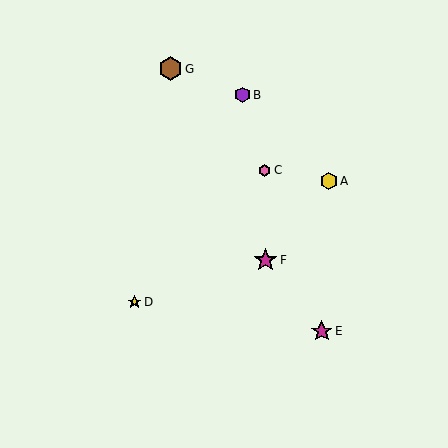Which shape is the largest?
The brown hexagon (labeled G) is the largest.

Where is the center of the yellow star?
The center of the yellow star is at (134, 302).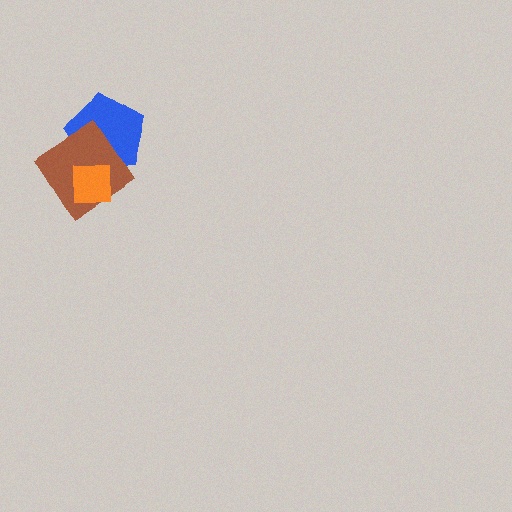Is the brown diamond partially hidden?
Yes, it is partially covered by another shape.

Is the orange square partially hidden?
No, no other shape covers it.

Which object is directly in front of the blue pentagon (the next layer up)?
The brown diamond is directly in front of the blue pentagon.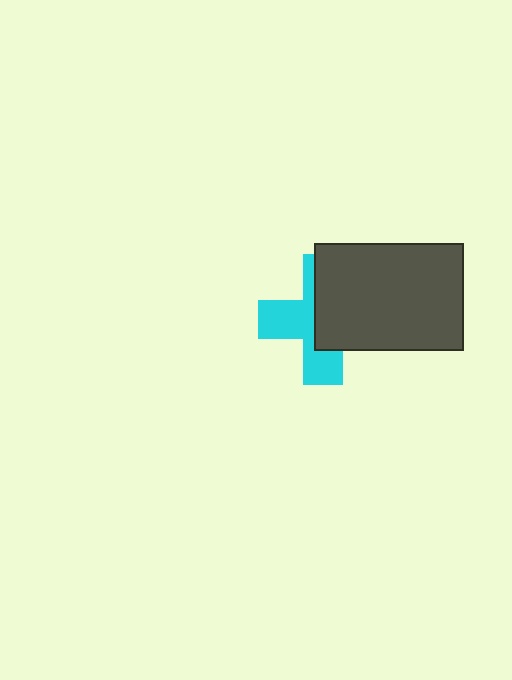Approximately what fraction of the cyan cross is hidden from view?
Roughly 53% of the cyan cross is hidden behind the dark gray rectangle.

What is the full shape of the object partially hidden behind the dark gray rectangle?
The partially hidden object is a cyan cross.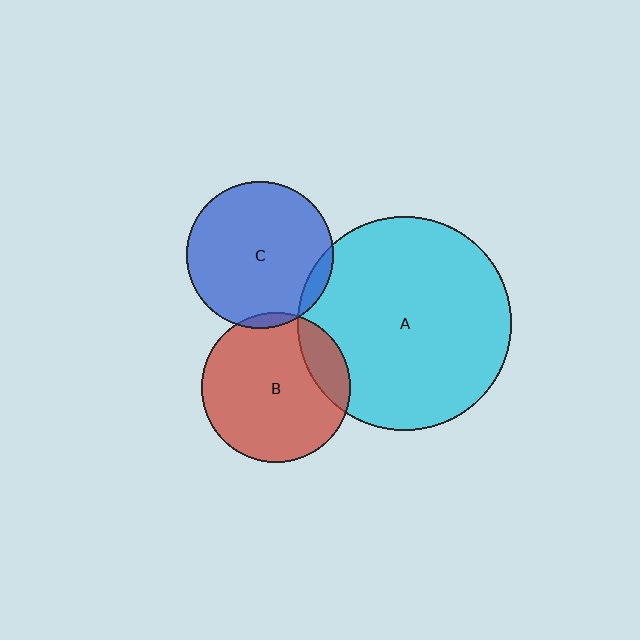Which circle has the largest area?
Circle A (cyan).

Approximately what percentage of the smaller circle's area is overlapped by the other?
Approximately 15%.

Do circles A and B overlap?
Yes.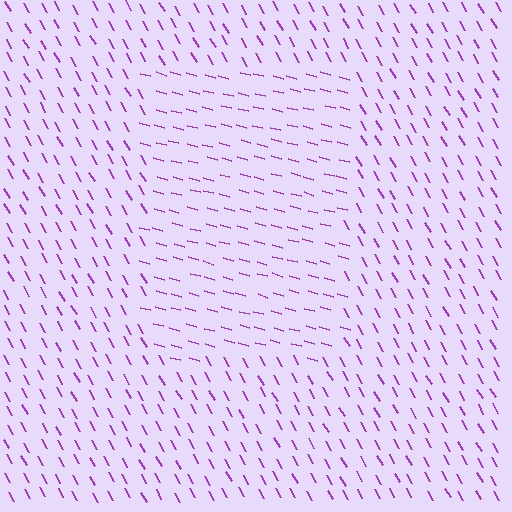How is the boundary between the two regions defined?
The boundary is defined purely by a change in line orientation (approximately 45 degrees difference). All lines are the same color and thickness.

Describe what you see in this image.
The image is filled with small purple line segments. A rectangle region in the image has lines oriented differently from the surrounding lines, creating a visible texture boundary.